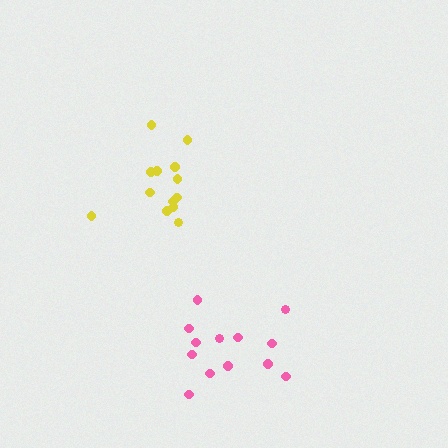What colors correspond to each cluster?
The clusters are colored: yellow, pink.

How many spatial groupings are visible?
There are 2 spatial groupings.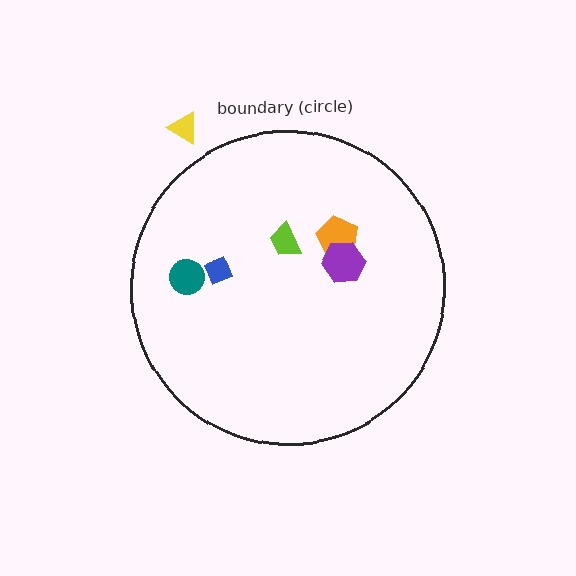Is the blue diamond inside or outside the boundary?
Inside.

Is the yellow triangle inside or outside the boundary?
Outside.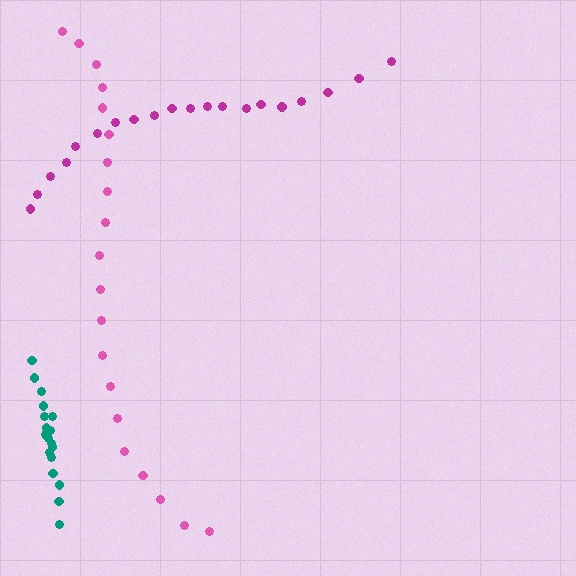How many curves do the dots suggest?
There are 3 distinct paths.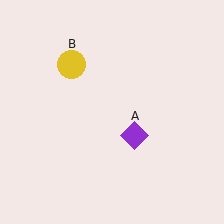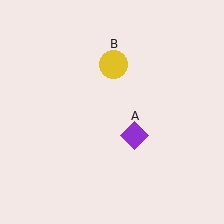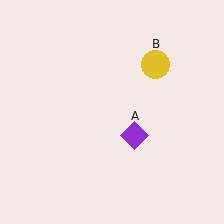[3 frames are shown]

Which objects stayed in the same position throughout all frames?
Purple diamond (object A) remained stationary.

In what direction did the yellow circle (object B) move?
The yellow circle (object B) moved right.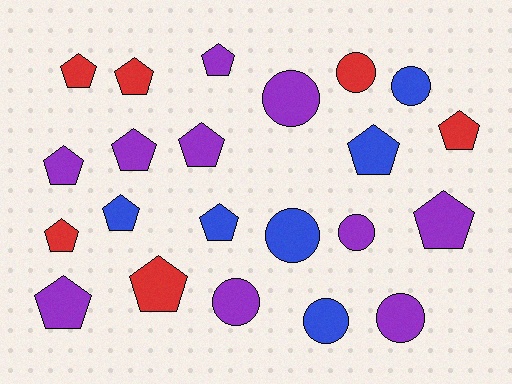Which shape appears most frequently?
Pentagon, with 14 objects.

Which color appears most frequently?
Purple, with 10 objects.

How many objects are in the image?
There are 22 objects.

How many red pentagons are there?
There are 5 red pentagons.